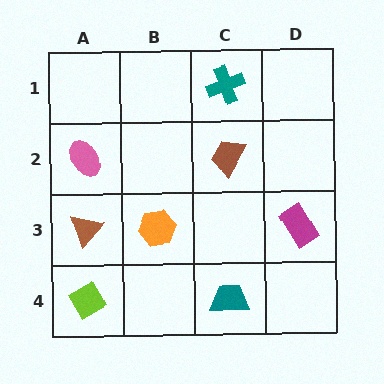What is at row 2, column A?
A pink ellipse.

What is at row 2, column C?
A brown trapezoid.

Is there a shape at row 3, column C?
No, that cell is empty.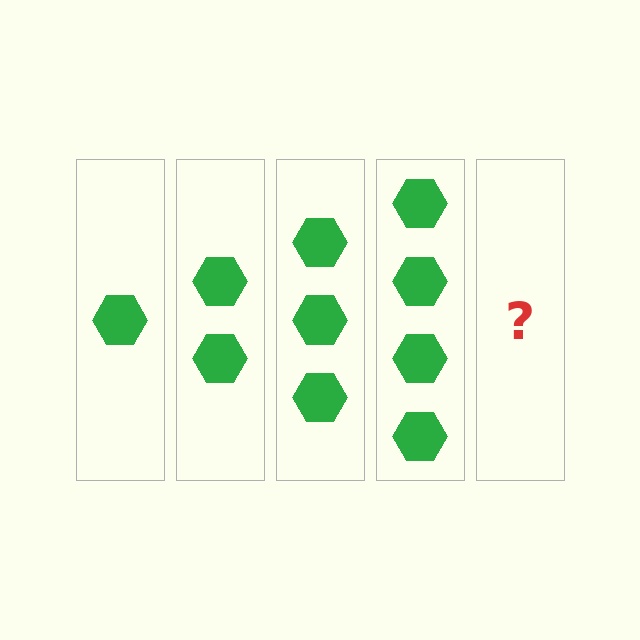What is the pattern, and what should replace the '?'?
The pattern is that each step adds one more hexagon. The '?' should be 5 hexagons.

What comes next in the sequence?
The next element should be 5 hexagons.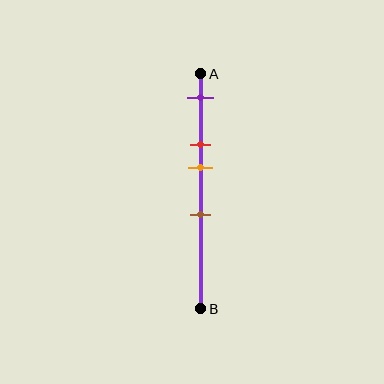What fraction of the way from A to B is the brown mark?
The brown mark is approximately 60% (0.6) of the way from A to B.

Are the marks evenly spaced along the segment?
No, the marks are not evenly spaced.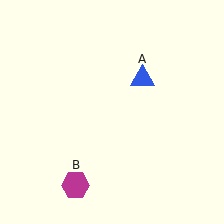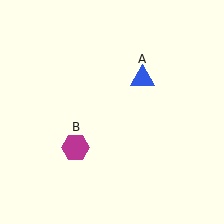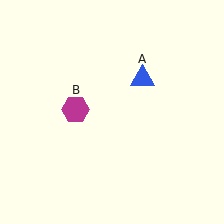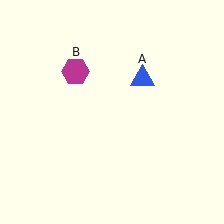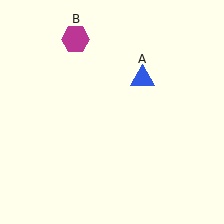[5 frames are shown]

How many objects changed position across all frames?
1 object changed position: magenta hexagon (object B).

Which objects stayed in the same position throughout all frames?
Blue triangle (object A) remained stationary.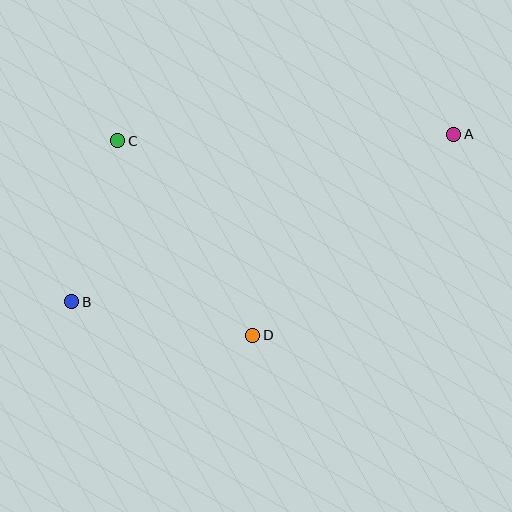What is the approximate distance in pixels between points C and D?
The distance between C and D is approximately 237 pixels.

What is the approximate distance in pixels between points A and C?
The distance between A and C is approximately 336 pixels.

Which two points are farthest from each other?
Points A and B are farthest from each other.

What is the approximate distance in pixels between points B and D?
The distance between B and D is approximately 184 pixels.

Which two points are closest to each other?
Points B and C are closest to each other.